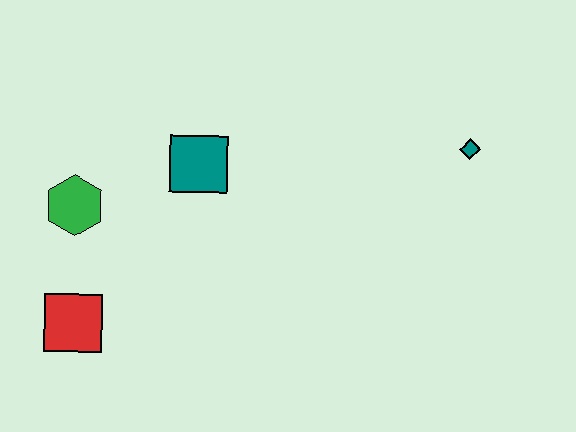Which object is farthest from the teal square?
The teal diamond is farthest from the teal square.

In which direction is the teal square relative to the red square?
The teal square is above the red square.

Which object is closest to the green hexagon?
The red square is closest to the green hexagon.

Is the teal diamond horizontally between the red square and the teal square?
No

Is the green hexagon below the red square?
No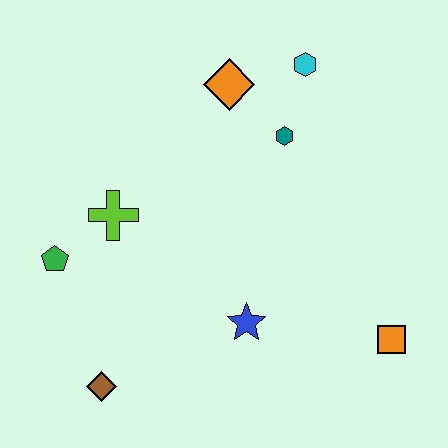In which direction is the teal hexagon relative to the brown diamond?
The teal hexagon is above the brown diamond.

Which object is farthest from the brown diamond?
The cyan hexagon is farthest from the brown diamond.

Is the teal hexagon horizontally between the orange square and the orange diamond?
Yes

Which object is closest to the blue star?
The orange square is closest to the blue star.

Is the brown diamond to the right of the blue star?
No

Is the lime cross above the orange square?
Yes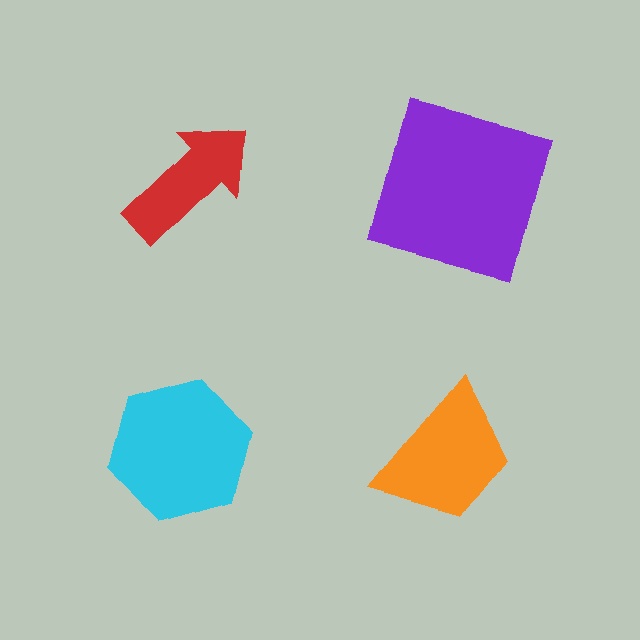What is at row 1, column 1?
A red arrow.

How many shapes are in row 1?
2 shapes.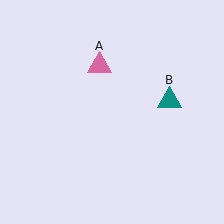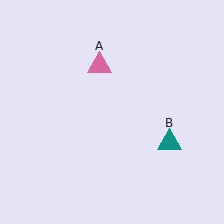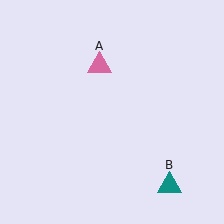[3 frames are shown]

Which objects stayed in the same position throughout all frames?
Pink triangle (object A) remained stationary.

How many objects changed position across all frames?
1 object changed position: teal triangle (object B).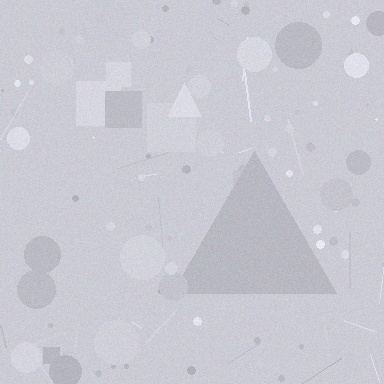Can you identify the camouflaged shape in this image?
The camouflaged shape is a triangle.